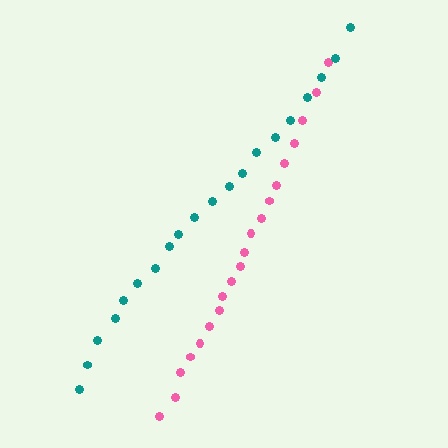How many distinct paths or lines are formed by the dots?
There are 2 distinct paths.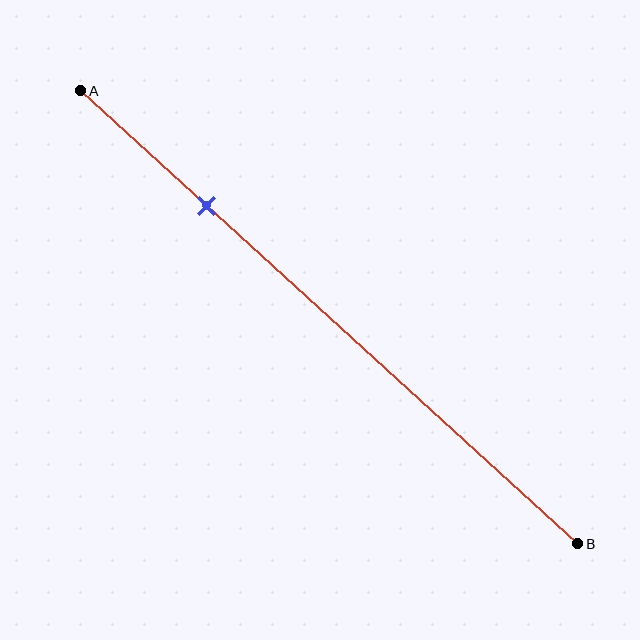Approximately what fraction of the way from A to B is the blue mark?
The blue mark is approximately 25% of the way from A to B.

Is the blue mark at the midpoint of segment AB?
No, the mark is at about 25% from A, not at the 50% midpoint.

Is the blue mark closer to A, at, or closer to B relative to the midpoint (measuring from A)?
The blue mark is closer to point A than the midpoint of segment AB.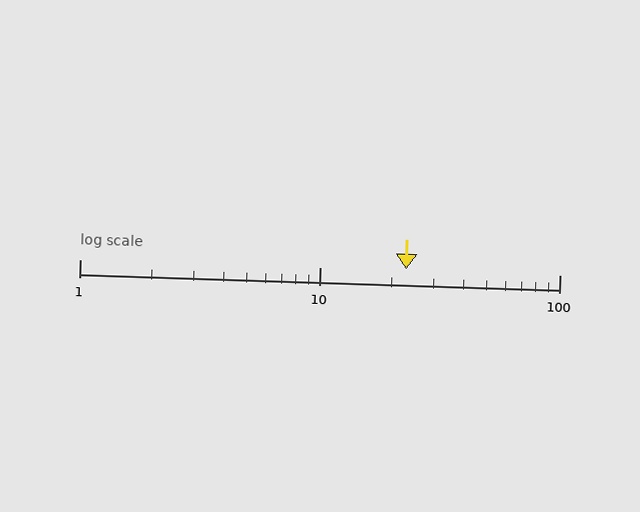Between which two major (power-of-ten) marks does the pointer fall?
The pointer is between 10 and 100.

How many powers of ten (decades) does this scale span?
The scale spans 2 decades, from 1 to 100.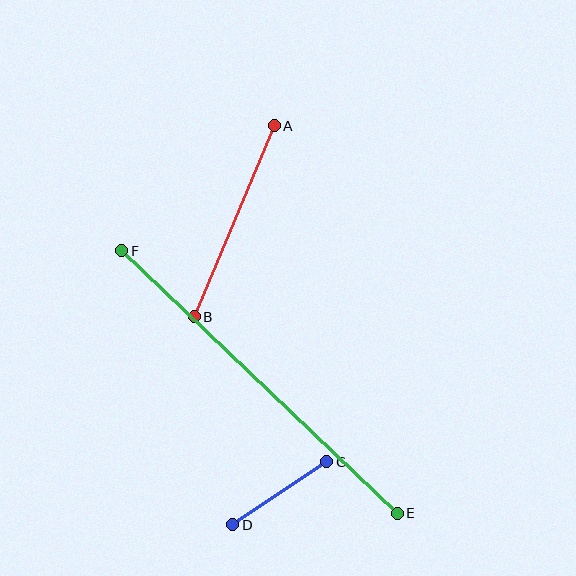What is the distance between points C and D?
The distance is approximately 113 pixels.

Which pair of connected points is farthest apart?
Points E and F are farthest apart.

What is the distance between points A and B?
The distance is approximately 207 pixels.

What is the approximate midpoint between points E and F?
The midpoint is at approximately (260, 382) pixels.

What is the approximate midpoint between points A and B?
The midpoint is at approximately (234, 221) pixels.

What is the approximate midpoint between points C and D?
The midpoint is at approximately (280, 493) pixels.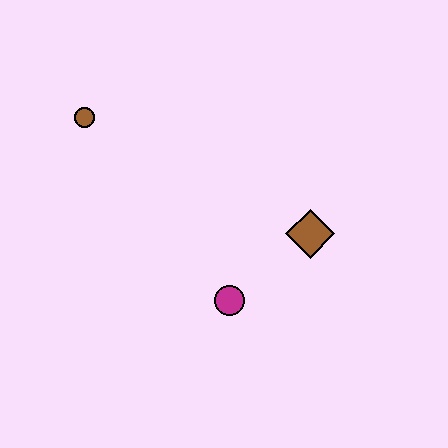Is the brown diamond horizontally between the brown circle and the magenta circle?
No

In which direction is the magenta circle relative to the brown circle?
The magenta circle is below the brown circle.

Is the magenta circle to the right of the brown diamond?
No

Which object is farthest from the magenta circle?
The brown circle is farthest from the magenta circle.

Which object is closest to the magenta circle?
The brown diamond is closest to the magenta circle.